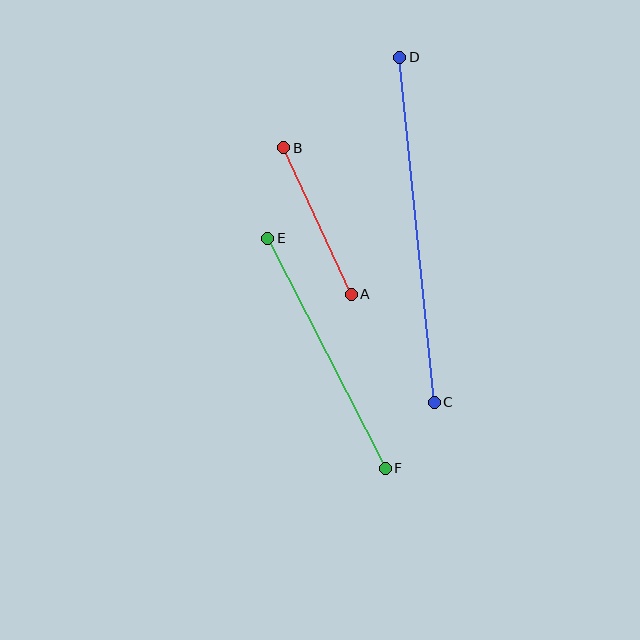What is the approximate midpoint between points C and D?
The midpoint is at approximately (417, 230) pixels.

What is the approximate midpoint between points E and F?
The midpoint is at approximately (327, 353) pixels.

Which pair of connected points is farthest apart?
Points C and D are farthest apart.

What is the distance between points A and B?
The distance is approximately 161 pixels.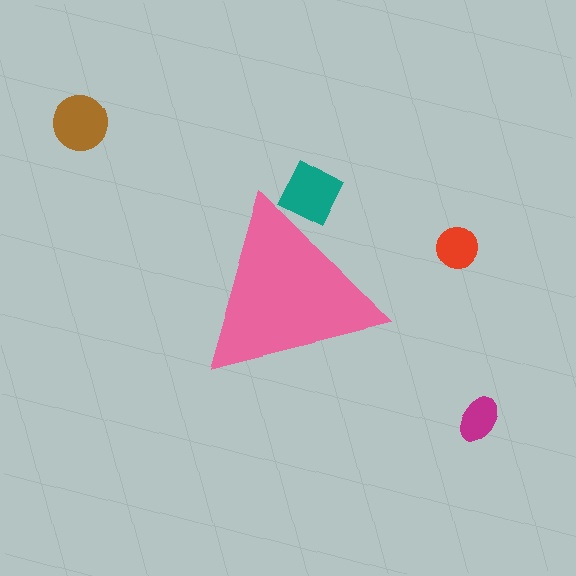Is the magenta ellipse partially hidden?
No, the magenta ellipse is fully visible.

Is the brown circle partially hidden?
No, the brown circle is fully visible.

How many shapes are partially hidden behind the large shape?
1 shape is partially hidden.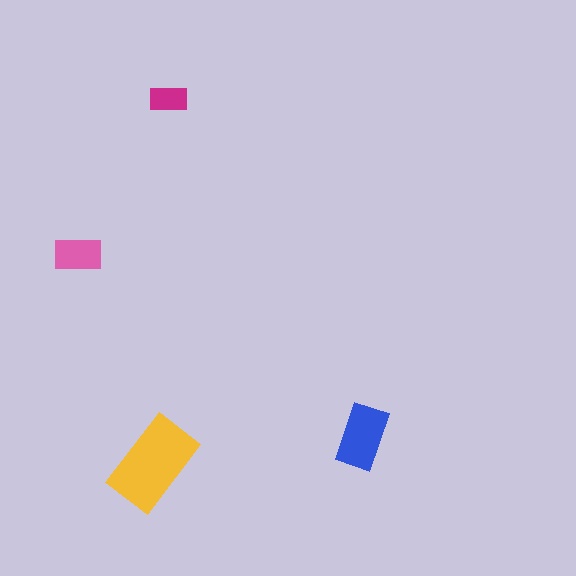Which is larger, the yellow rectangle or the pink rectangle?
The yellow one.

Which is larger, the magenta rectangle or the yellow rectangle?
The yellow one.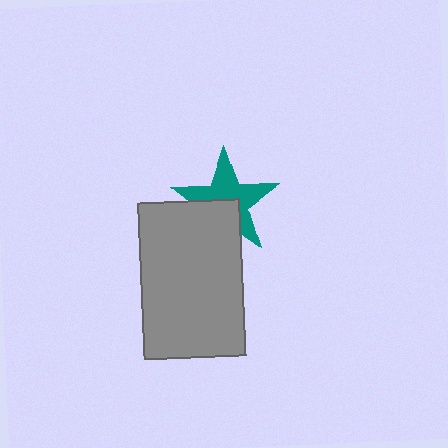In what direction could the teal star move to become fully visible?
The teal star could move up. That would shift it out from behind the gray rectangle entirely.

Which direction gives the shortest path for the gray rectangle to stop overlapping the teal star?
Moving down gives the shortest separation.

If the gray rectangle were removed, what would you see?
You would see the complete teal star.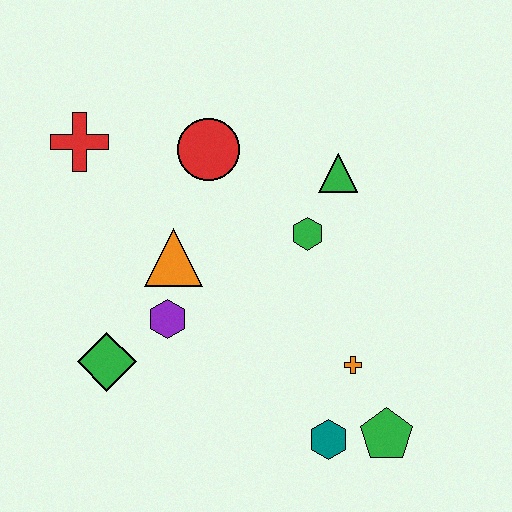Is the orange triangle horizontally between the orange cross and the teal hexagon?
No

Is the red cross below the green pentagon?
No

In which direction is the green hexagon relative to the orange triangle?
The green hexagon is to the right of the orange triangle.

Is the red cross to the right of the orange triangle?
No